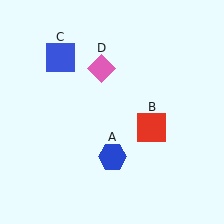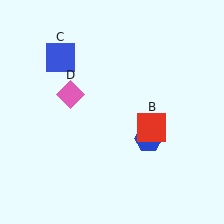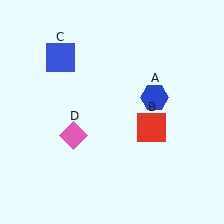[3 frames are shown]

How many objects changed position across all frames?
2 objects changed position: blue hexagon (object A), pink diamond (object D).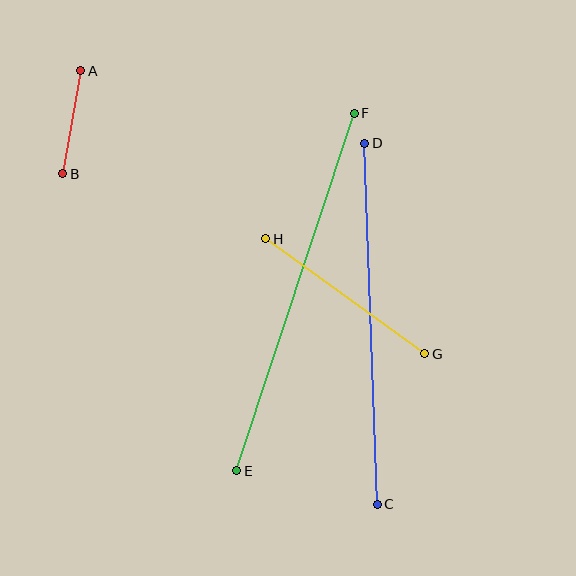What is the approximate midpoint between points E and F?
The midpoint is at approximately (295, 292) pixels.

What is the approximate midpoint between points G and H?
The midpoint is at approximately (345, 296) pixels.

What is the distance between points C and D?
The distance is approximately 361 pixels.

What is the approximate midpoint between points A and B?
The midpoint is at approximately (72, 122) pixels.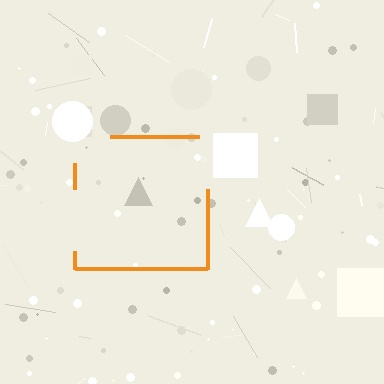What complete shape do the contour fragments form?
The contour fragments form a square.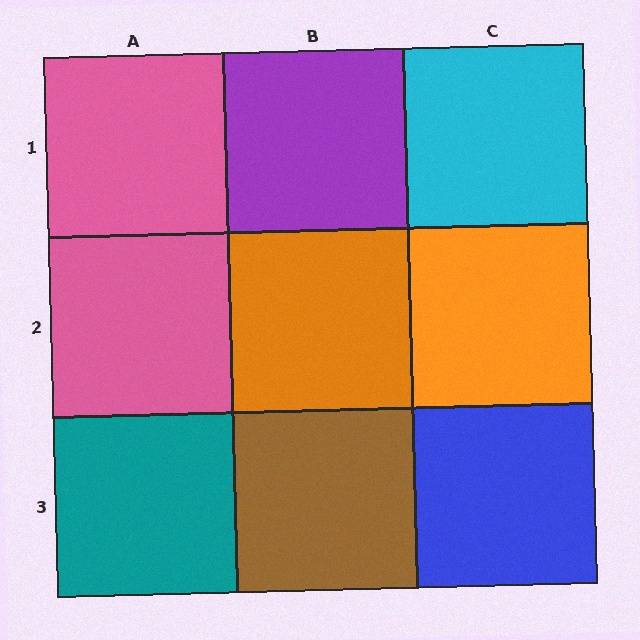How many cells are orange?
2 cells are orange.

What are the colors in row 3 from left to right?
Teal, brown, blue.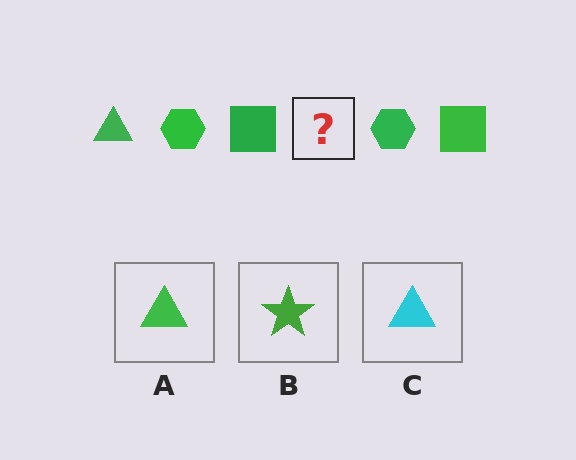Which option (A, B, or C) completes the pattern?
A.